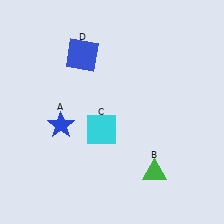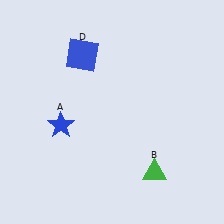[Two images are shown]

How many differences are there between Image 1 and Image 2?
There is 1 difference between the two images.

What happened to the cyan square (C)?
The cyan square (C) was removed in Image 2. It was in the bottom-left area of Image 1.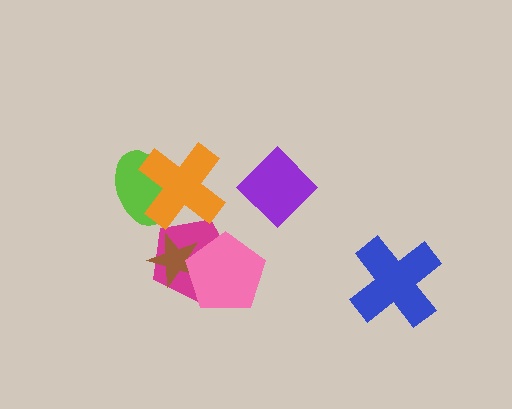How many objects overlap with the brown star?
2 objects overlap with the brown star.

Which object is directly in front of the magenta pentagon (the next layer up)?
The brown star is directly in front of the magenta pentagon.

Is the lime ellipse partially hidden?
Yes, it is partially covered by another shape.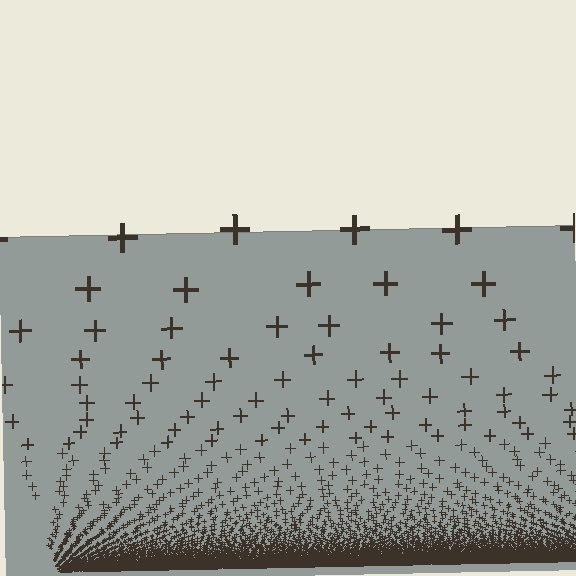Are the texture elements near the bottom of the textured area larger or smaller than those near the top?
Smaller. The gradient is inverted — elements near the bottom are smaller and denser.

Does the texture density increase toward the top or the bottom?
Density increases toward the bottom.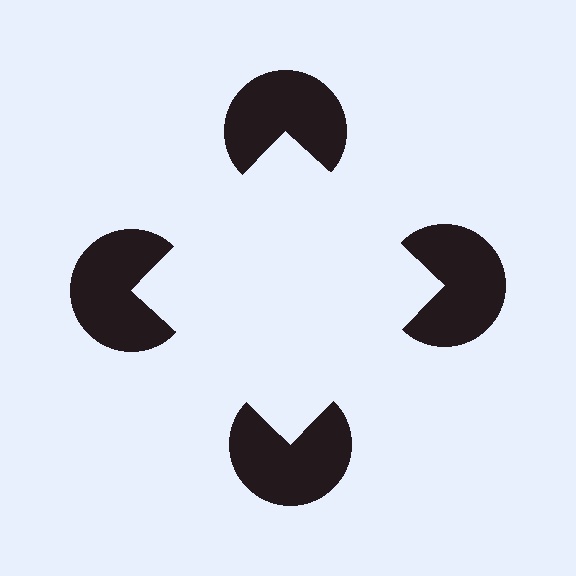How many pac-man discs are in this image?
There are 4 — one at each vertex of the illusory square.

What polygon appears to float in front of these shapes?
An illusory square — its edges are inferred from the aligned wedge cuts in the pac-man discs, not physically drawn.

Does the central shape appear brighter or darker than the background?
It typically appears slightly brighter than the background, even though no actual brightness change is drawn.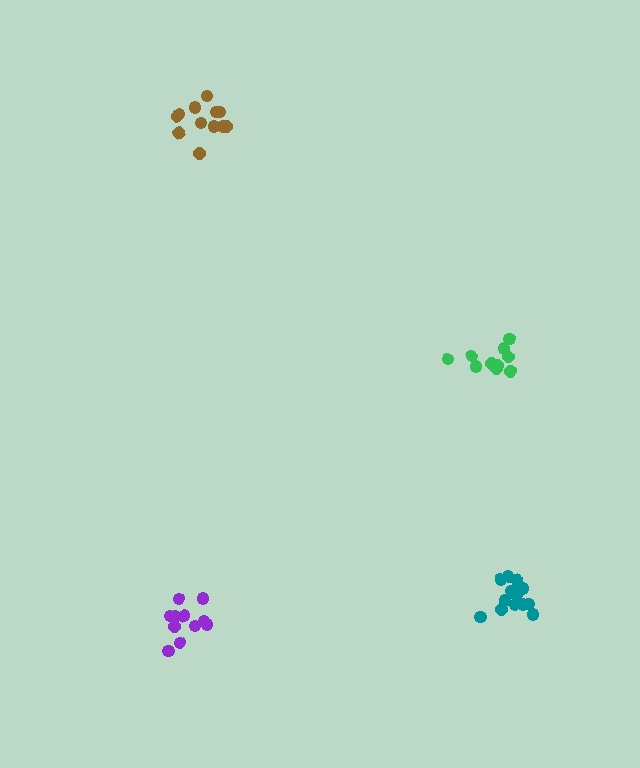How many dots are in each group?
Group 1: 13 dots, Group 2: 11 dots, Group 3: 12 dots, Group 4: 10 dots (46 total).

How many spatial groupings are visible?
There are 4 spatial groupings.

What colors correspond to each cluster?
The clusters are colored: teal, purple, brown, green.